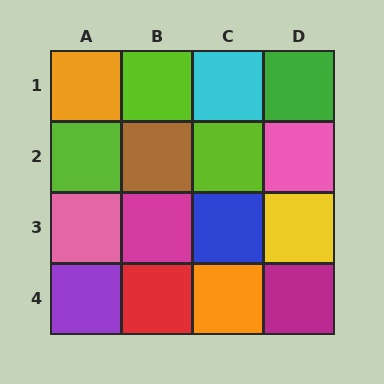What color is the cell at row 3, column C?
Blue.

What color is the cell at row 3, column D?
Yellow.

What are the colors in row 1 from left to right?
Orange, lime, cyan, green.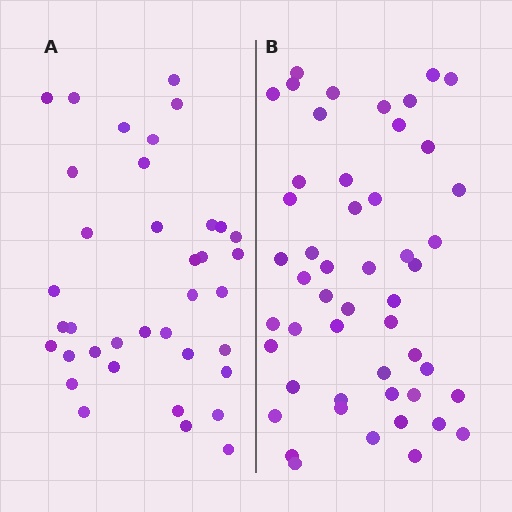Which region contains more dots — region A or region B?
Region B (the right region) has more dots.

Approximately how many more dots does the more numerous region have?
Region B has approximately 15 more dots than region A.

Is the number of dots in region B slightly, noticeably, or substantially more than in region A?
Region B has noticeably more, but not dramatically so. The ratio is roughly 1.4 to 1.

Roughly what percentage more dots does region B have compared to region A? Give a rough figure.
About 35% more.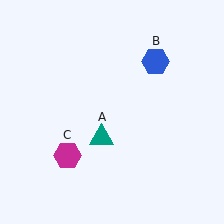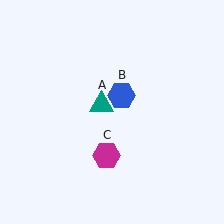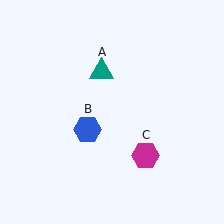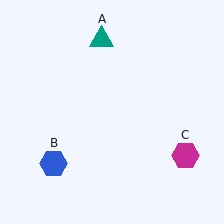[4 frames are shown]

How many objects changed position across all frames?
3 objects changed position: teal triangle (object A), blue hexagon (object B), magenta hexagon (object C).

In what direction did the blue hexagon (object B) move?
The blue hexagon (object B) moved down and to the left.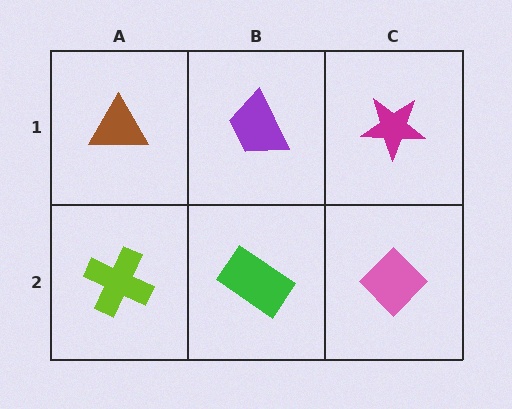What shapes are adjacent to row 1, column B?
A green rectangle (row 2, column B), a brown triangle (row 1, column A), a magenta star (row 1, column C).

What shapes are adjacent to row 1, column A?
A lime cross (row 2, column A), a purple trapezoid (row 1, column B).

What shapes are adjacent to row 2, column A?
A brown triangle (row 1, column A), a green rectangle (row 2, column B).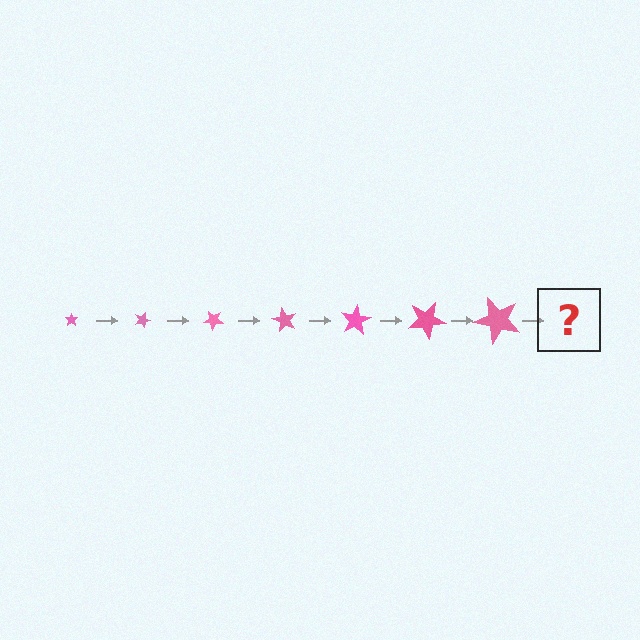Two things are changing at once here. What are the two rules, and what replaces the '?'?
The two rules are that the star grows larger each step and it rotates 20 degrees each step. The '?' should be a star, larger than the previous one and rotated 140 degrees from the start.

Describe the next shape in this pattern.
It should be a star, larger than the previous one and rotated 140 degrees from the start.